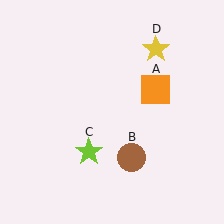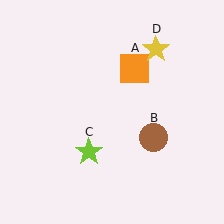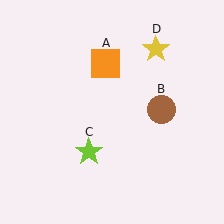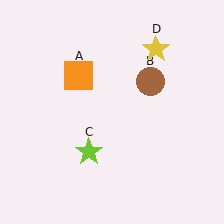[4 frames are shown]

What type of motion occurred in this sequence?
The orange square (object A), brown circle (object B) rotated counterclockwise around the center of the scene.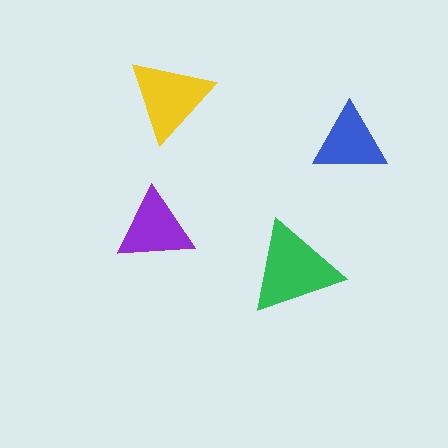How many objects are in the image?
There are 4 objects in the image.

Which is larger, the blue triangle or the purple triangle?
The purple one.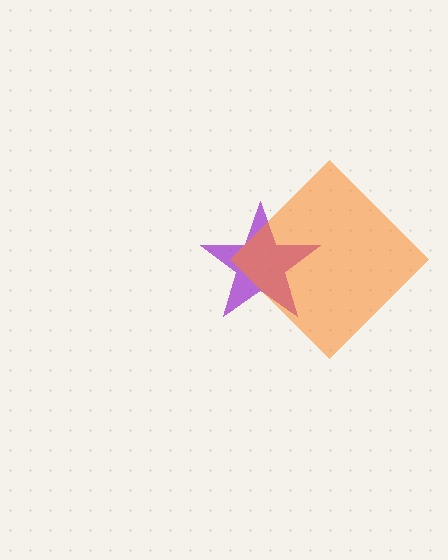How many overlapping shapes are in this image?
There are 2 overlapping shapes in the image.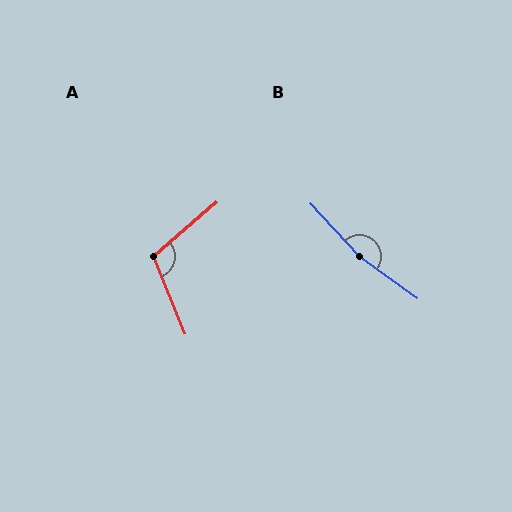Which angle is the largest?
B, at approximately 168 degrees.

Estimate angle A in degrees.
Approximately 109 degrees.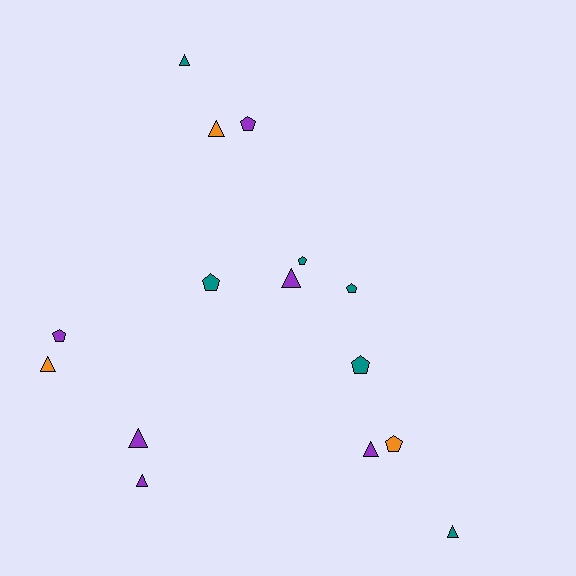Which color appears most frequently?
Purple, with 6 objects.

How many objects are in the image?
There are 15 objects.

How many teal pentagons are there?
There are 4 teal pentagons.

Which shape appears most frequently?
Triangle, with 8 objects.